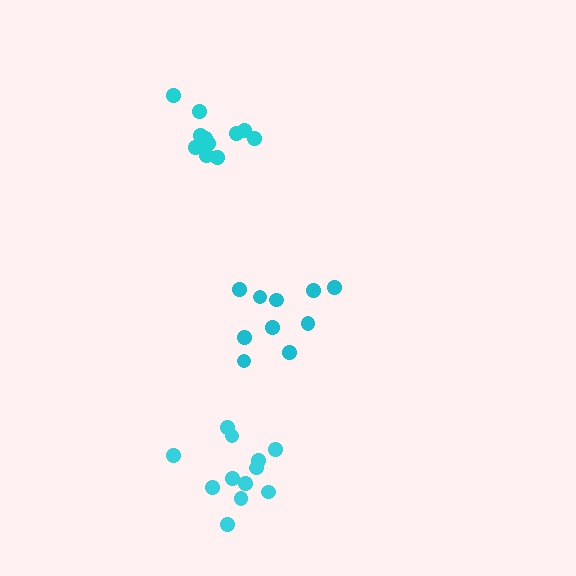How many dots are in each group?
Group 1: 12 dots, Group 2: 10 dots, Group 3: 11 dots (33 total).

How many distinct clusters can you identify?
There are 3 distinct clusters.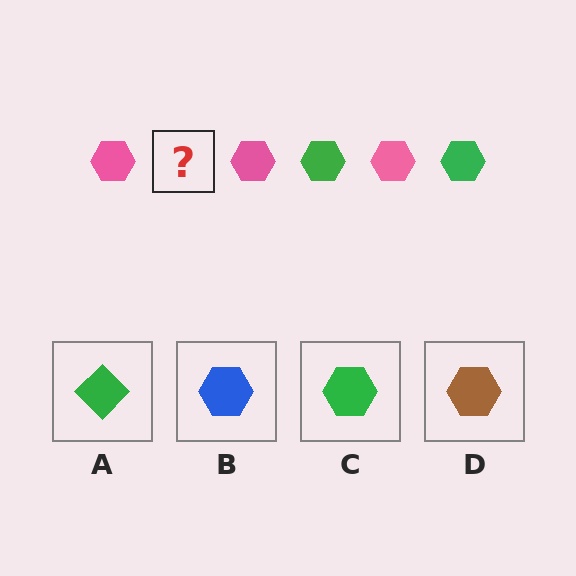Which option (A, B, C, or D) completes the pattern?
C.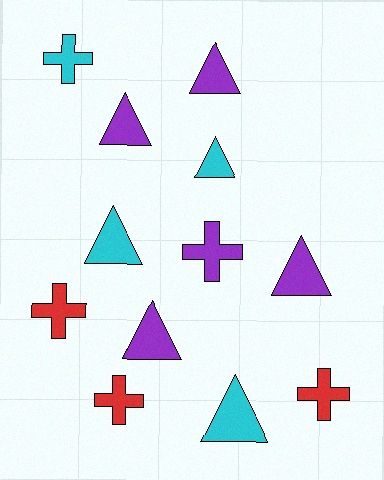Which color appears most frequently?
Purple, with 5 objects.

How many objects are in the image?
There are 12 objects.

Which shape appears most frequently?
Triangle, with 7 objects.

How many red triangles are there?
There are no red triangles.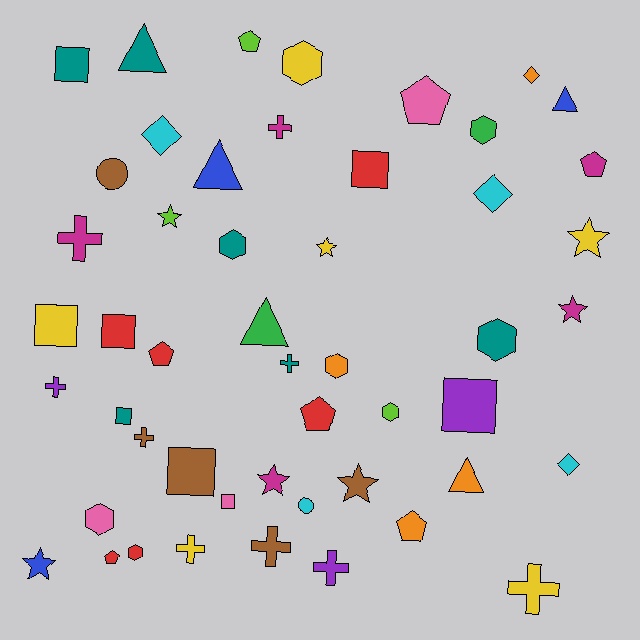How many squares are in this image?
There are 8 squares.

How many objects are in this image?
There are 50 objects.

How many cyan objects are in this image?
There are 4 cyan objects.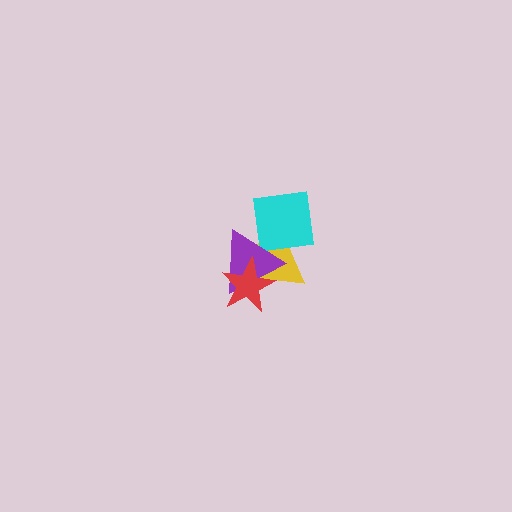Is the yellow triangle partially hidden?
Yes, it is partially covered by another shape.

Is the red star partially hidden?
No, no other shape covers it.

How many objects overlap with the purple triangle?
3 objects overlap with the purple triangle.